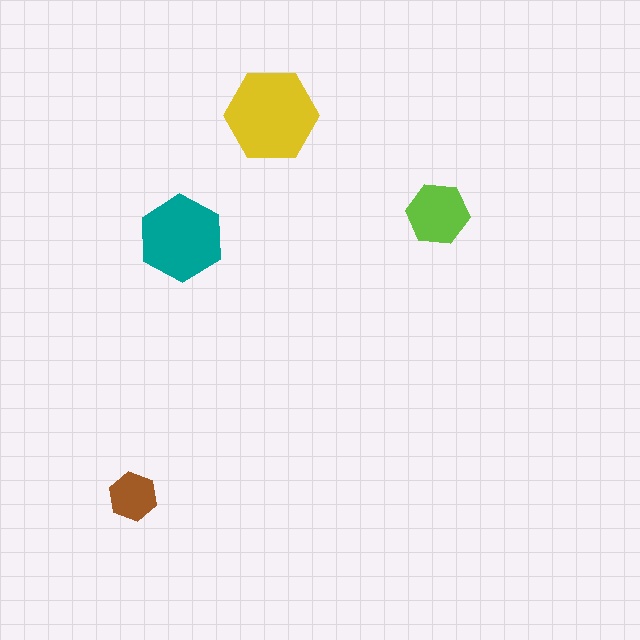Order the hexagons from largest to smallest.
the yellow one, the teal one, the lime one, the brown one.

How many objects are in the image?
There are 4 objects in the image.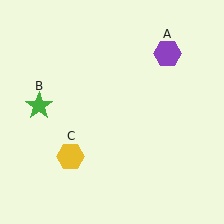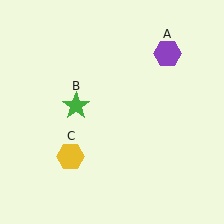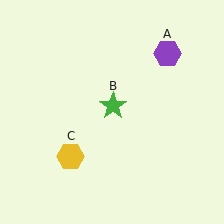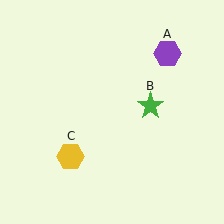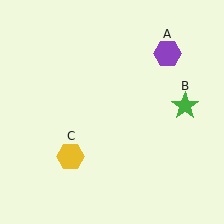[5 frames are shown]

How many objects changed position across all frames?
1 object changed position: green star (object B).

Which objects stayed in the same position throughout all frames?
Purple hexagon (object A) and yellow hexagon (object C) remained stationary.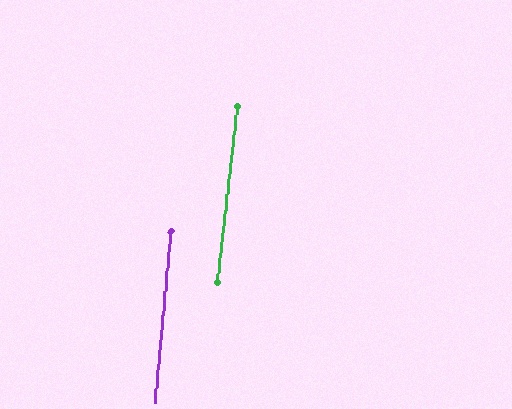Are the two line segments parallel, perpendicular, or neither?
Parallel — their directions differ by only 1.4°.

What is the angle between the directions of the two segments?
Approximately 1 degree.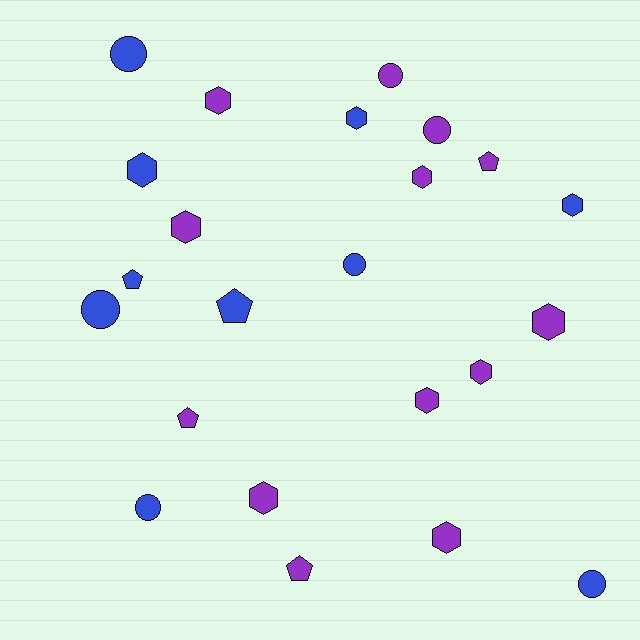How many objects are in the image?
There are 23 objects.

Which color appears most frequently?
Purple, with 13 objects.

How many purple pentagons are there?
There are 3 purple pentagons.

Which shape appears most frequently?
Hexagon, with 11 objects.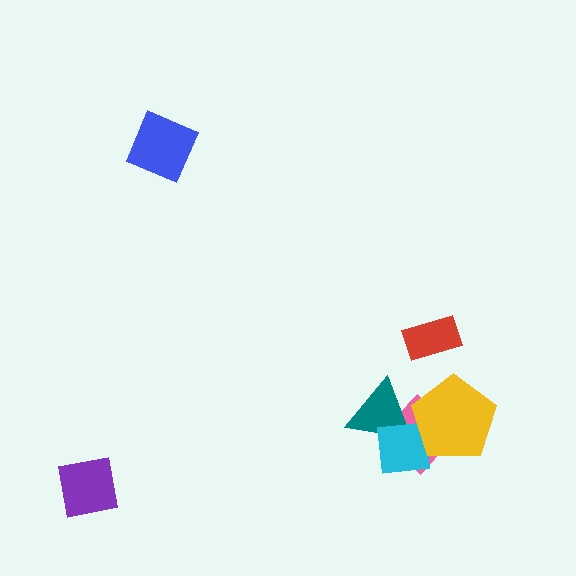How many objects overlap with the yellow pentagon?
3 objects overlap with the yellow pentagon.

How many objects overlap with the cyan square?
3 objects overlap with the cyan square.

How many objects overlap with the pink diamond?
3 objects overlap with the pink diamond.